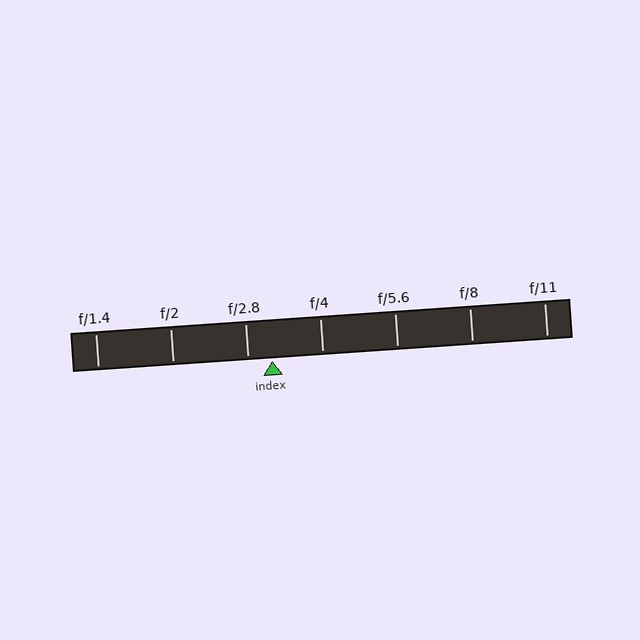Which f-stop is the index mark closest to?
The index mark is closest to f/2.8.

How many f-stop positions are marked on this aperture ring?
There are 7 f-stop positions marked.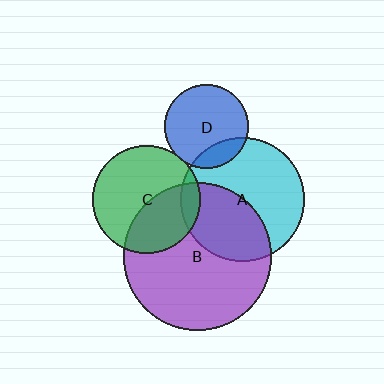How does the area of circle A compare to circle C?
Approximately 1.3 times.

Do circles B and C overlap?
Yes.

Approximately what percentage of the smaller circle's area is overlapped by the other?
Approximately 40%.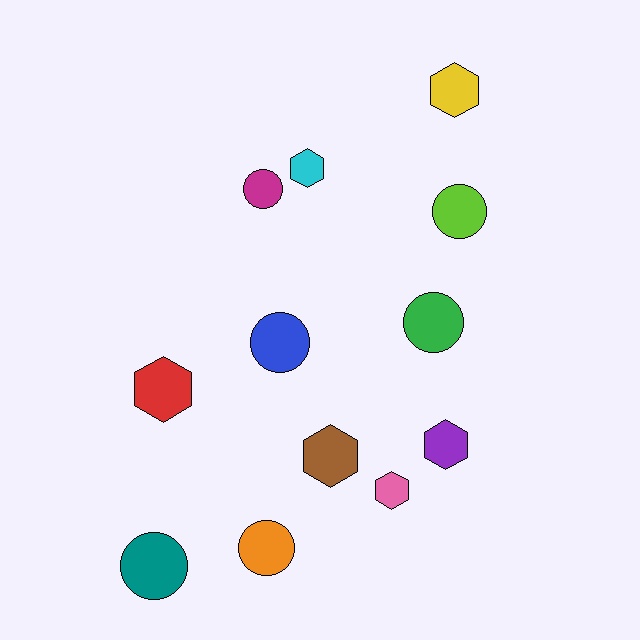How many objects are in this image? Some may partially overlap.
There are 12 objects.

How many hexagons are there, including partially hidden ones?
There are 6 hexagons.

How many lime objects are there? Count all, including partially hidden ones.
There is 1 lime object.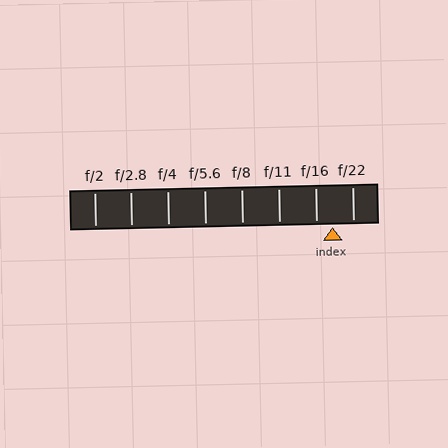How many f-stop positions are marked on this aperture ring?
There are 8 f-stop positions marked.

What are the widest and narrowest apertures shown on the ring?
The widest aperture shown is f/2 and the narrowest is f/22.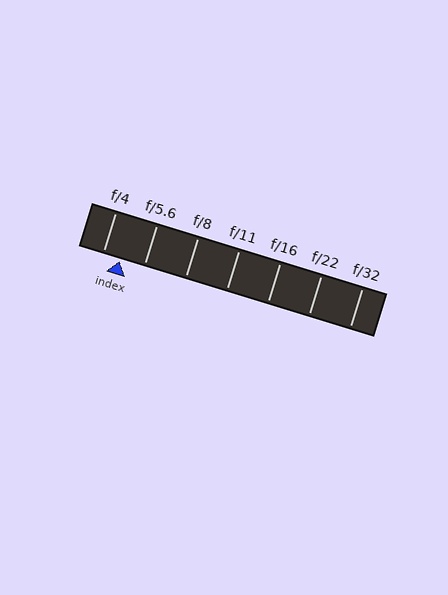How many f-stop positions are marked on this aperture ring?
There are 7 f-stop positions marked.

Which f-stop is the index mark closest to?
The index mark is closest to f/4.